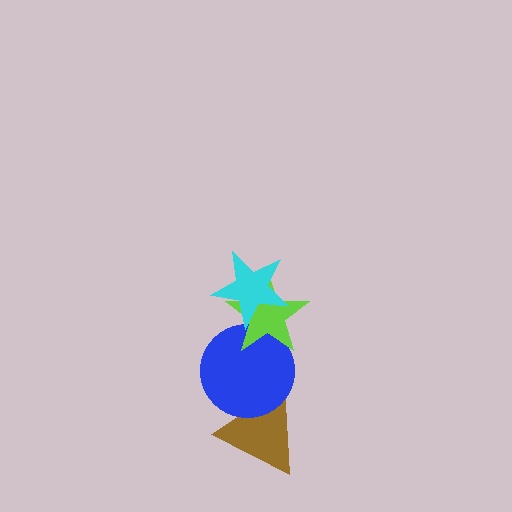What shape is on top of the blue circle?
The lime star is on top of the blue circle.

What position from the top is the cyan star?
The cyan star is 1st from the top.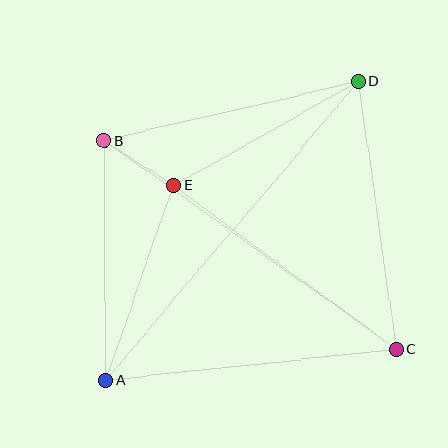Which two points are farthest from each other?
Points A and D are farthest from each other.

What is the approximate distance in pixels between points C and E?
The distance between C and E is approximately 276 pixels.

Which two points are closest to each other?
Points B and E are closest to each other.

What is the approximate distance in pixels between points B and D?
The distance between B and D is approximately 261 pixels.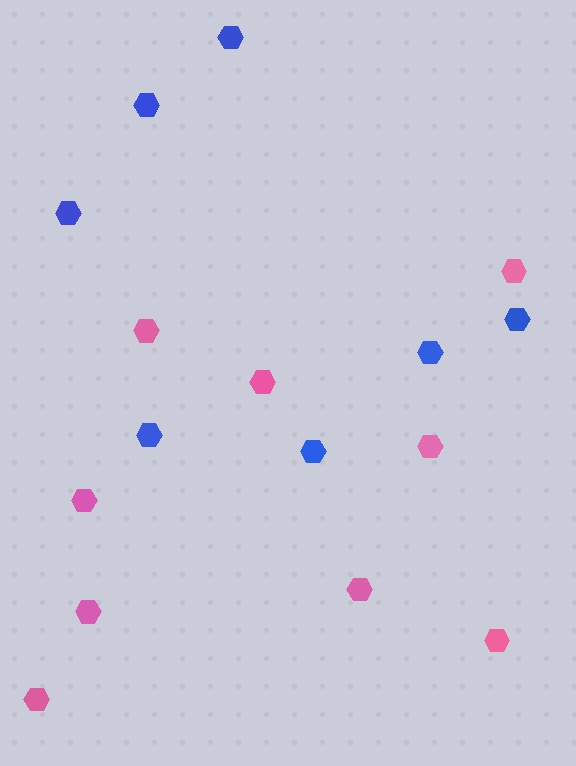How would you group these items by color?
There are 2 groups: one group of pink hexagons (9) and one group of blue hexagons (7).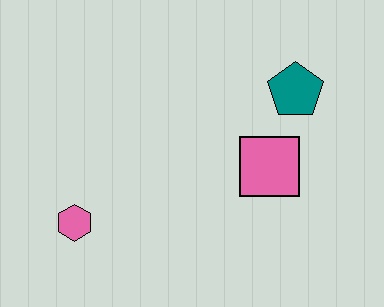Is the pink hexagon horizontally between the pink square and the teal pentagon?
No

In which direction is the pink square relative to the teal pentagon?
The pink square is below the teal pentagon.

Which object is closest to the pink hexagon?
The pink square is closest to the pink hexagon.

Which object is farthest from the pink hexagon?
The teal pentagon is farthest from the pink hexagon.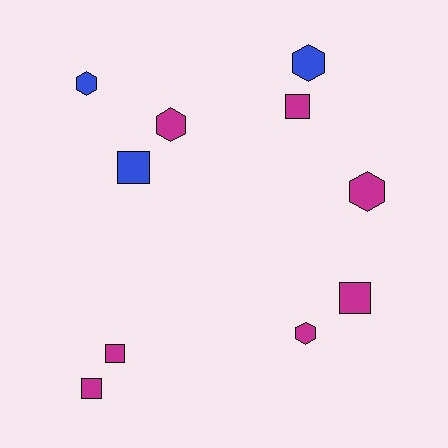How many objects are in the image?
There are 10 objects.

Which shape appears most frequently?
Square, with 5 objects.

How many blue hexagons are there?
There are 2 blue hexagons.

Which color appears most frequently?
Magenta, with 7 objects.